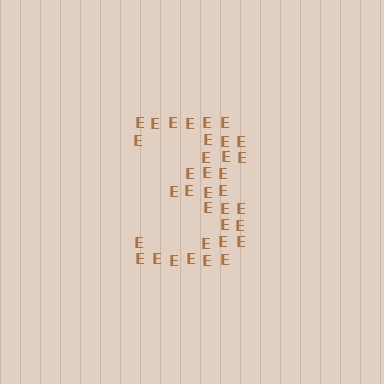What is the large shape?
The large shape is the digit 3.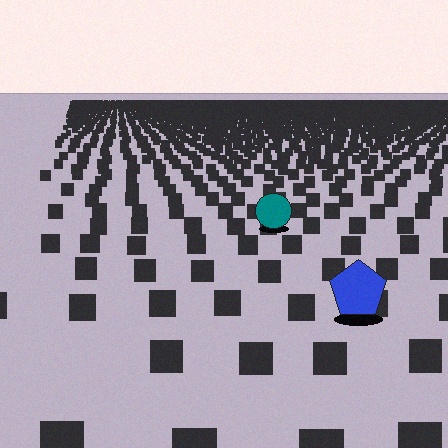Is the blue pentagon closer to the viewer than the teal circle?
Yes. The blue pentagon is closer — you can tell from the texture gradient: the ground texture is coarser near it.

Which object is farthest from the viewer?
The teal circle is farthest from the viewer. It appears smaller and the ground texture around it is denser.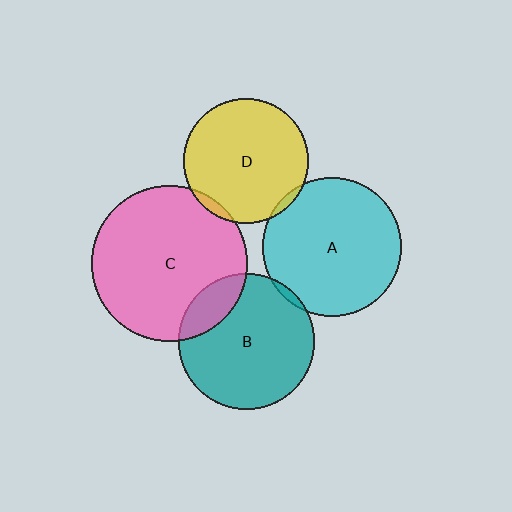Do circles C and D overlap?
Yes.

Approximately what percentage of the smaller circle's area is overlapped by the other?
Approximately 5%.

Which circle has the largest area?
Circle C (pink).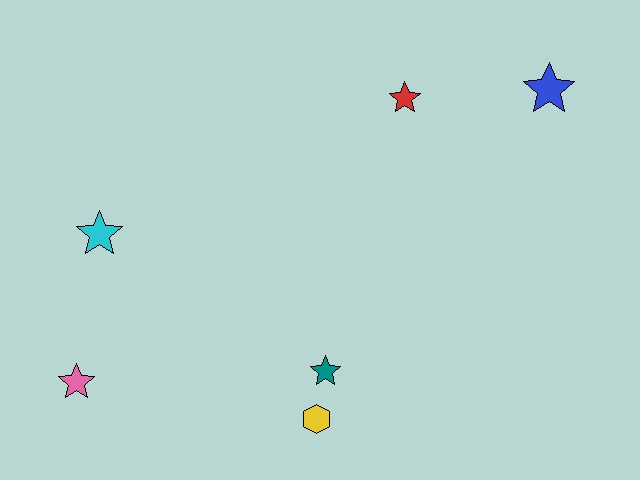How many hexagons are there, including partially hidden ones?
There is 1 hexagon.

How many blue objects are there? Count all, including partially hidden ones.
There is 1 blue object.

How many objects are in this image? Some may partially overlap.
There are 6 objects.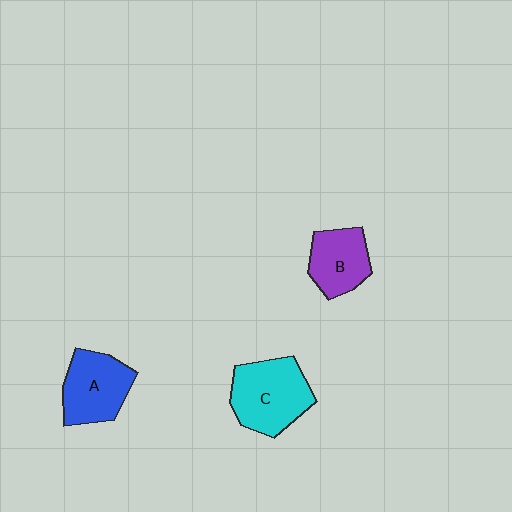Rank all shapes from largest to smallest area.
From largest to smallest: C (cyan), A (blue), B (purple).